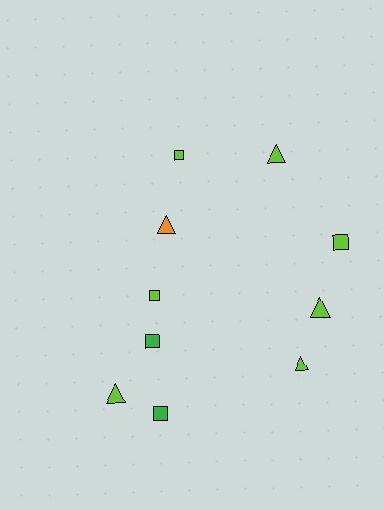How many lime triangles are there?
There are 4 lime triangles.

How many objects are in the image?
There are 10 objects.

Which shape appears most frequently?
Square, with 5 objects.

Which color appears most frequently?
Lime, with 7 objects.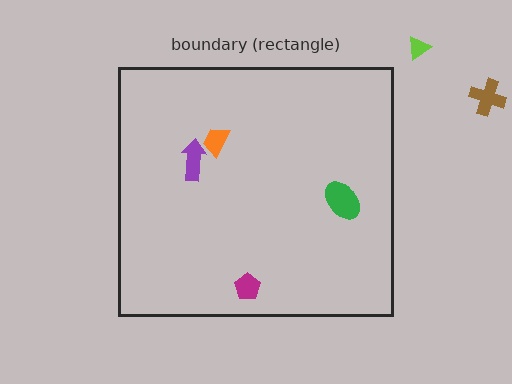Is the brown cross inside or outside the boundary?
Outside.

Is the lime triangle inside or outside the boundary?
Outside.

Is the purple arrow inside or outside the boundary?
Inside.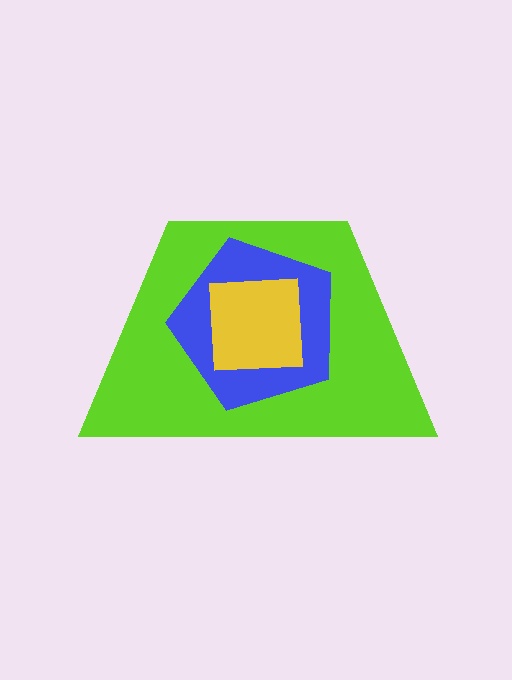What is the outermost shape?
The lime trapezoid.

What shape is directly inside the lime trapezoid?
The blue pentagon.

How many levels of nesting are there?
3.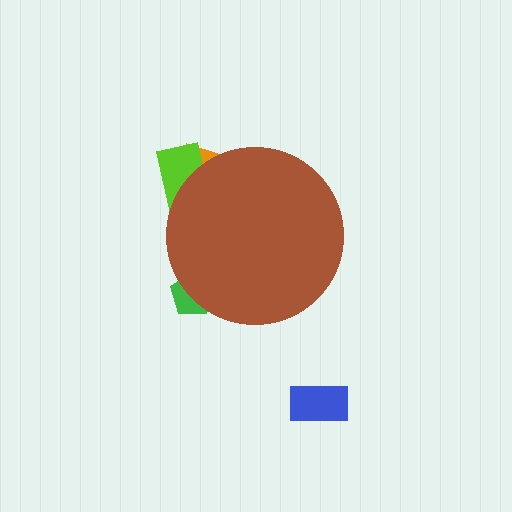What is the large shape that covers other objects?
A brown circle.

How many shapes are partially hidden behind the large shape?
3 shapes are partially hidden.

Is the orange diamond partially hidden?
Yes, the orange diamond is partially hidden behind the brown circle.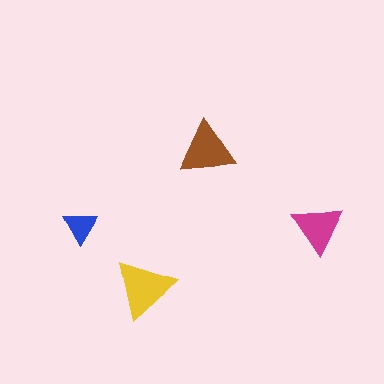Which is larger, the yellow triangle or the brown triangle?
The yellow one.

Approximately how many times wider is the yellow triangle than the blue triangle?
About 1.5 times wider.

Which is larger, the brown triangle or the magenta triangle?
The brown one.